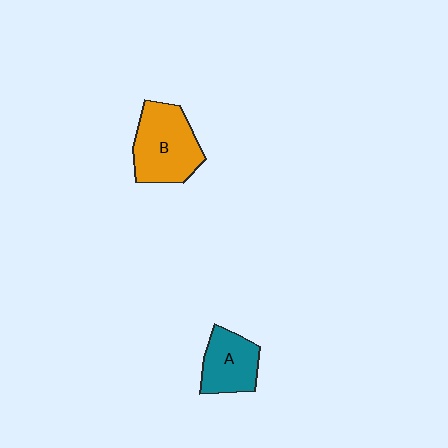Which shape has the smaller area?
Shape A (teal).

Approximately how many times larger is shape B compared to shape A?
Approximately 1.4 times.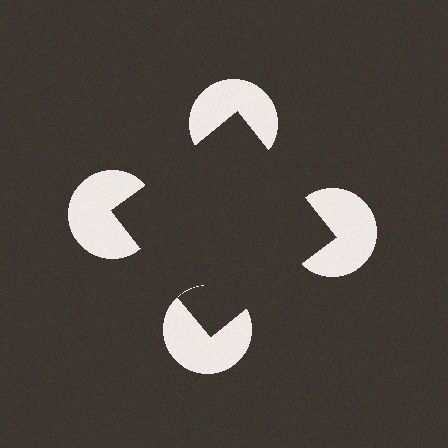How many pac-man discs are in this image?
There are 4 — one at each vertex of the illusory square.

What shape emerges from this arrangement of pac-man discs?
An illusory square — its edges are inferred from the aligned wedge cuts in the pac-man discs, not physically drawn.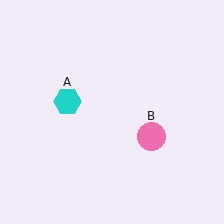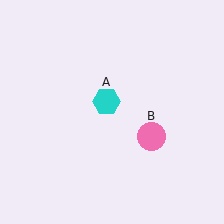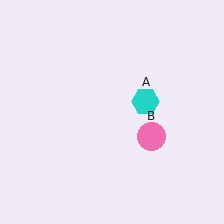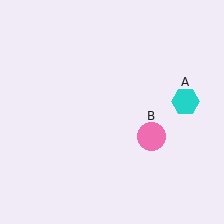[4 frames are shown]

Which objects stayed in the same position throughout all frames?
Pink circle (object B) remained stationary.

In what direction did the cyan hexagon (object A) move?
The cyan hexagon (object A) moved right.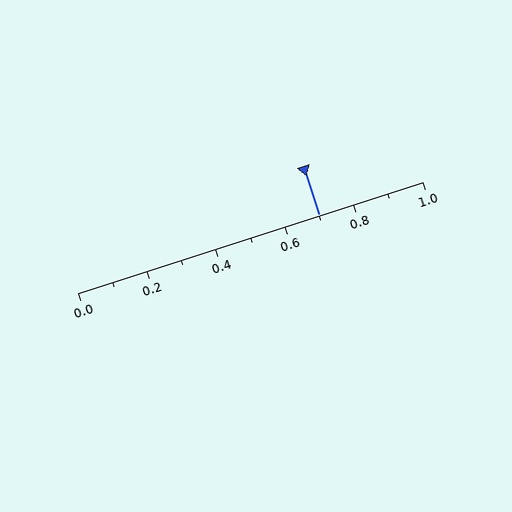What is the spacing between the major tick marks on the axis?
The major ticks are spaced 0.2 apart.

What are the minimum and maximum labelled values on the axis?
The axis runs from 0.0 to 1.0.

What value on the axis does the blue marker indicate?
The marker indicates approximately 0.7.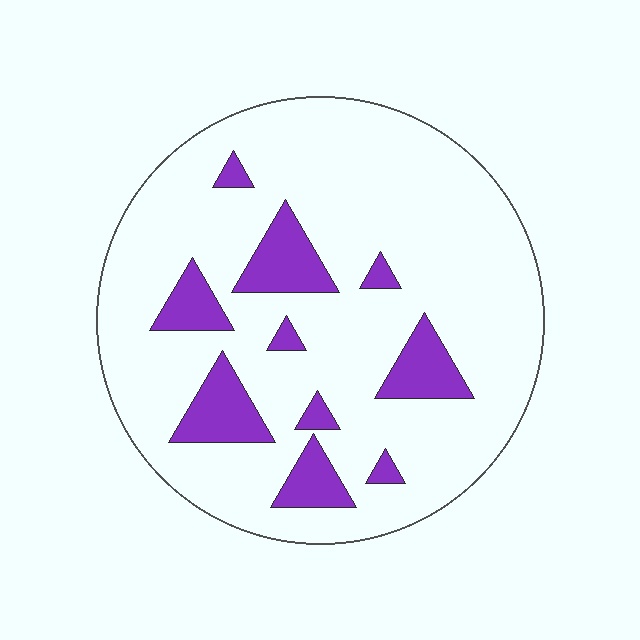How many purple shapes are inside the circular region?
10.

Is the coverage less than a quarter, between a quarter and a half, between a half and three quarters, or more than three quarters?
Less than a quarter.